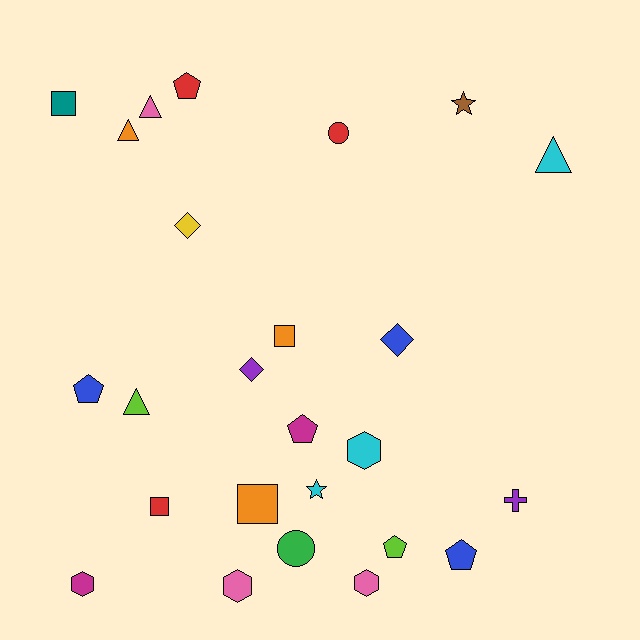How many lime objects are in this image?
There are 2 lime objects.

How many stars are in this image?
There are 2 stars.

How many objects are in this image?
There are 25 objects.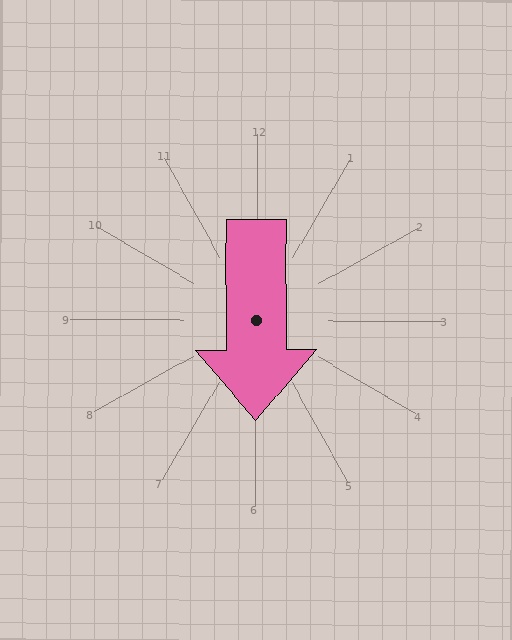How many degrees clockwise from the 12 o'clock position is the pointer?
Approximately 180 degrees.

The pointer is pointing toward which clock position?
Roughly 6 o'clock.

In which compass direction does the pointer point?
South.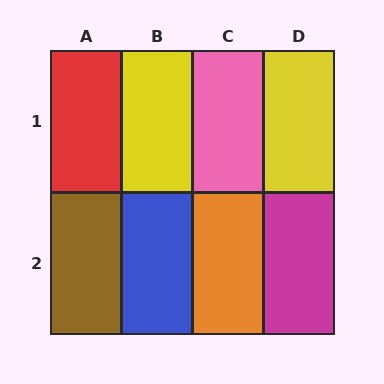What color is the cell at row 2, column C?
Orange.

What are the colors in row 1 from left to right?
Red, yellow, pink, yellow.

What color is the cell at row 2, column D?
Magenta.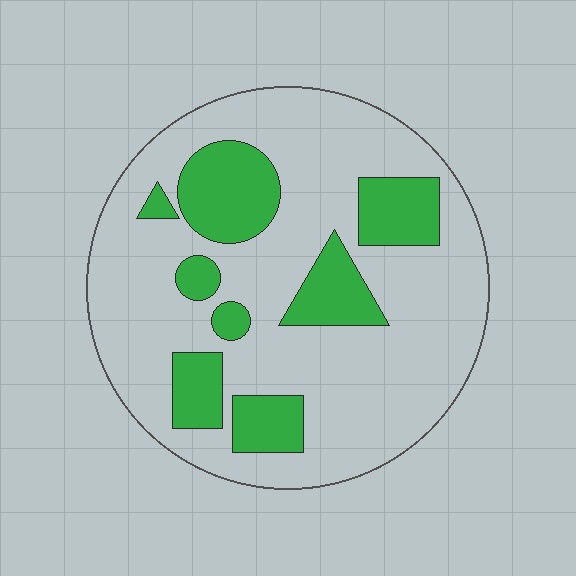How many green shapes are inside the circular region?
8.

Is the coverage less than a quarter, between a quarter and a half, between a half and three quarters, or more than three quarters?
Less than a quarter.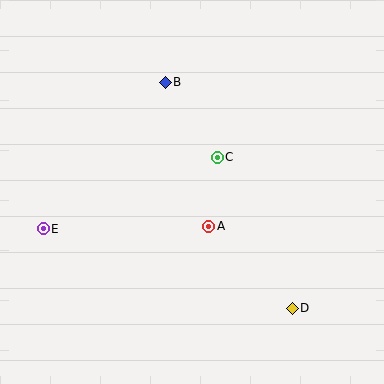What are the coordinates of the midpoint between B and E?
The midpoint between B and E is at (104, 155).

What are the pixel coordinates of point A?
Point A is at (209, 226).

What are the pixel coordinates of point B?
Point B is at (165, 82).